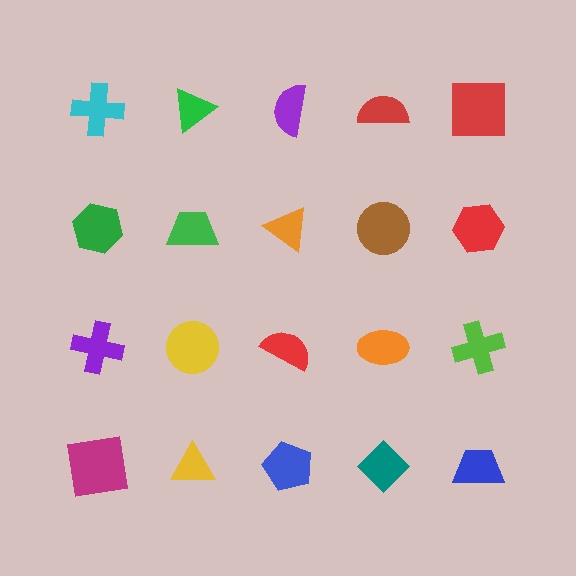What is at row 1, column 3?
A purple semicircle.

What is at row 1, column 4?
A red semicircle.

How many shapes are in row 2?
5 shapes.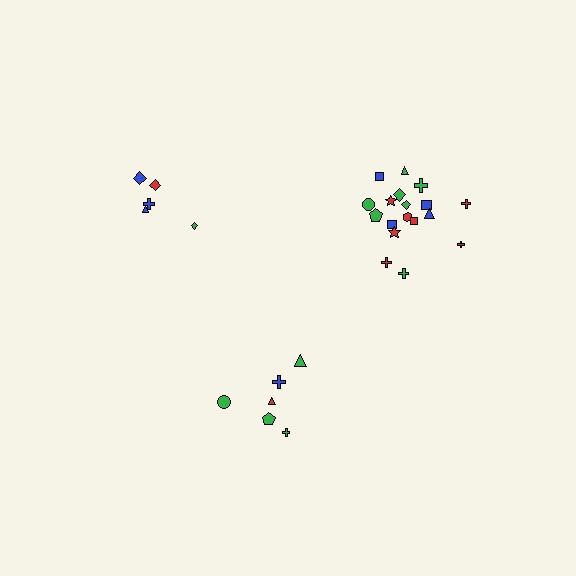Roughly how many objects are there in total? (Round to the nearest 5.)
Roughly 30 objects in total.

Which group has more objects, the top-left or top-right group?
The top-right group.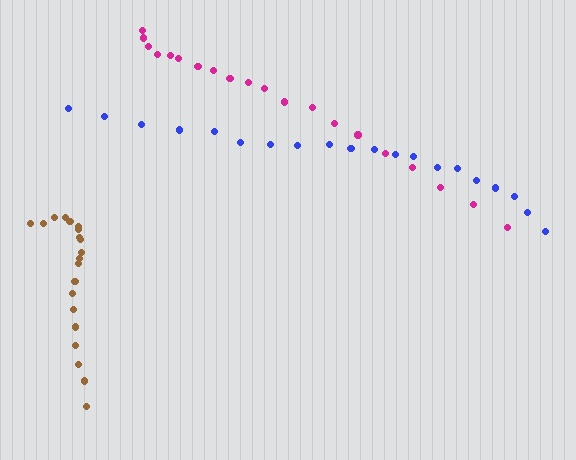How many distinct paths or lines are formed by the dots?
There are 3 distinct paths.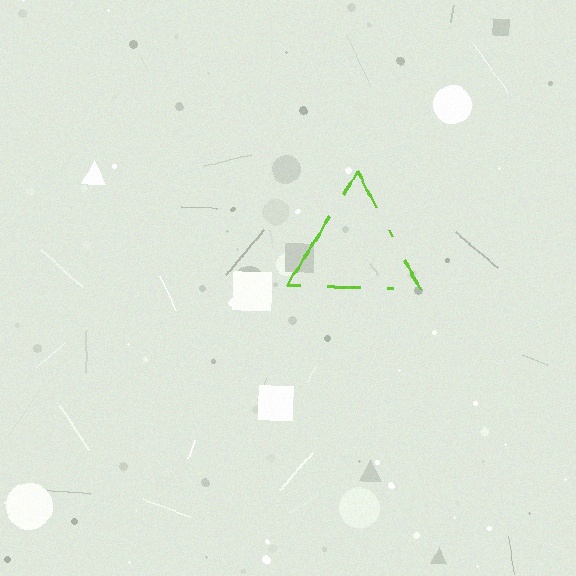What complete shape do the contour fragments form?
The contour fragments form a triangle.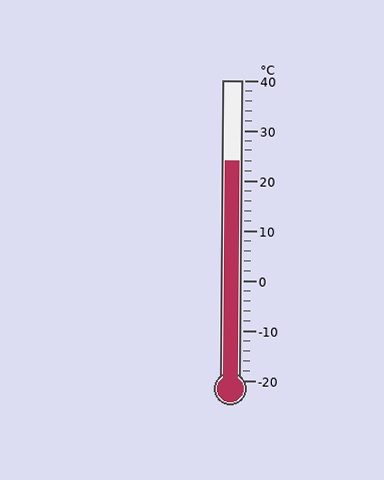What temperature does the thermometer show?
The thermometer shows approximately 24°C.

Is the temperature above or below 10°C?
The temperature is above 10°C.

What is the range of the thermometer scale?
The thermometer scale ranges from -20°C to 40°C.